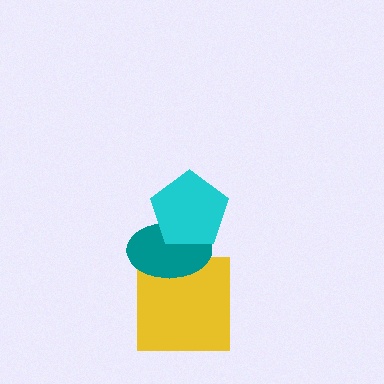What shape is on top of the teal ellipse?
The cyan pentagon is on top of the teal ellipse.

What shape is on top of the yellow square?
The teal ellipse is on top of the yellow square.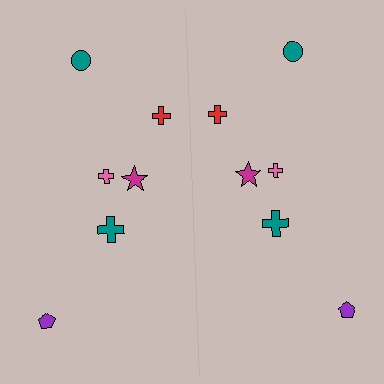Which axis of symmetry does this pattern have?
The pattern has a vertical axis of symmetry running through the center of the image.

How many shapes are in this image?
There are 12 shapes in this image.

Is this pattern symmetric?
Yes, this pattern has bilateral (reflection) symmetry.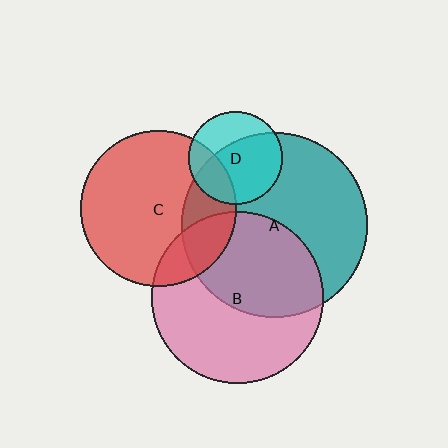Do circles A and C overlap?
Yes.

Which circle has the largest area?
Circle A (teal).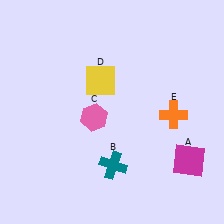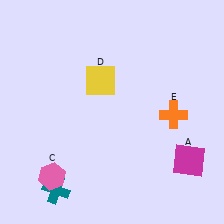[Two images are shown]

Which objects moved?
The objects that moved are: the teal cross (B), the pink hexagon (C).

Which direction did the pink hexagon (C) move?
The pink hexagon (C) moved down.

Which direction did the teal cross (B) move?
The teal cross (B) moved left.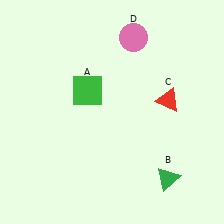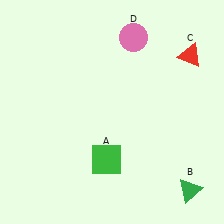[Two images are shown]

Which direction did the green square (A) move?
The green square (A) moved down.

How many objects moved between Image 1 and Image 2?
3 objects moved between the two images.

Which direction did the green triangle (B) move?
The green triangle (B) moved right.